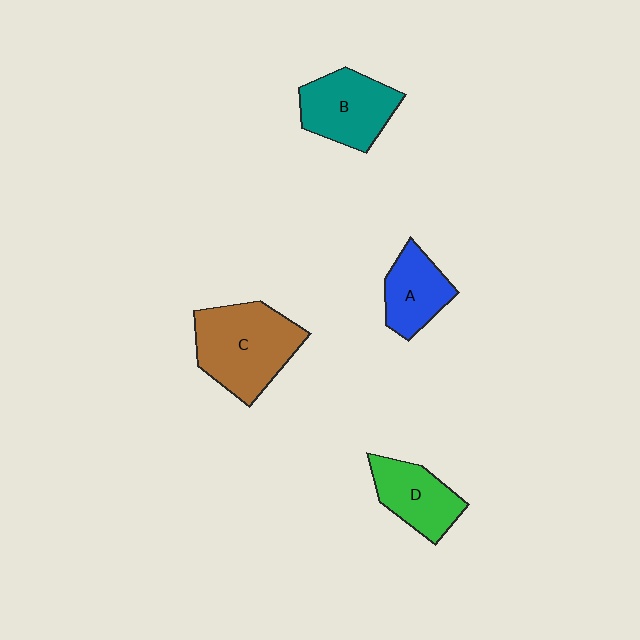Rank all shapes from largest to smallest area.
From largest to smallest: C (brown), B (teal), D (green), A (blue).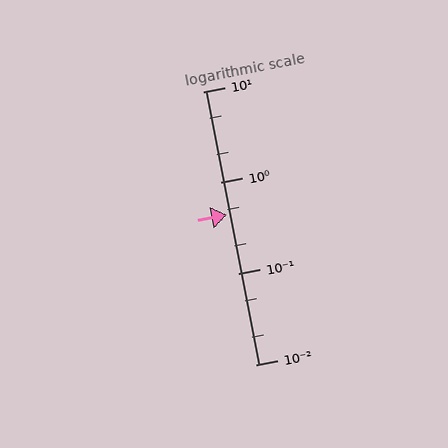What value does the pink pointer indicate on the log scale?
The pointer indicates approximately 0.44.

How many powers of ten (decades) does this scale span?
The scale spans 3 decades, from 0.01 to 10.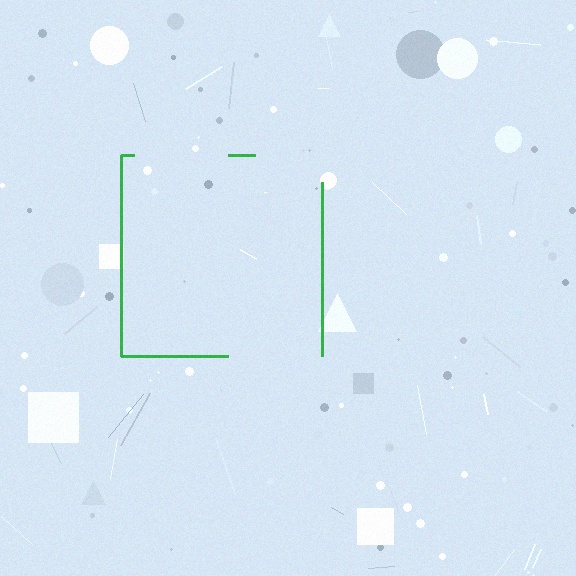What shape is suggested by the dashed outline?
The dashed outline suggests a square.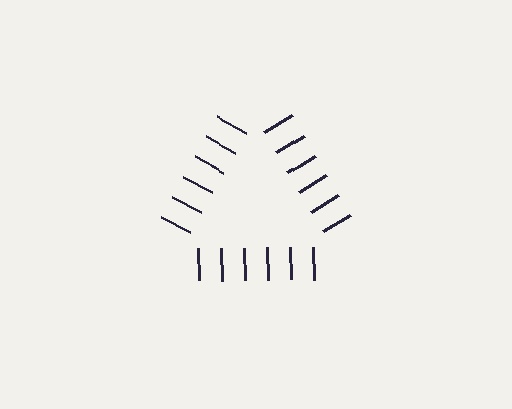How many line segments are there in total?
18 — 6 along each of the 3 edges.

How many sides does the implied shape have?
3 sides — the line-ends trace a triangle.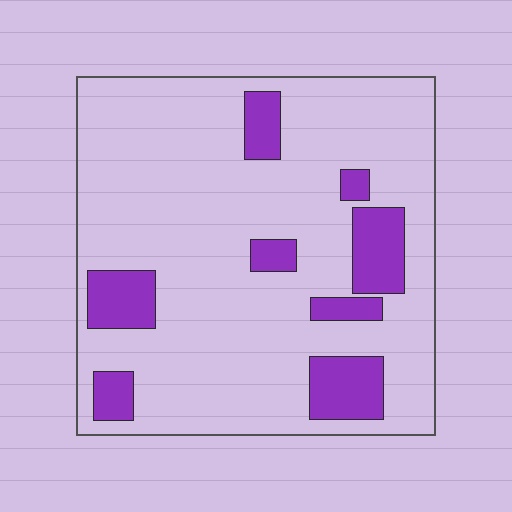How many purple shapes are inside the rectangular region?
8.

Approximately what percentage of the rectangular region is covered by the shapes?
Approximately 15%.